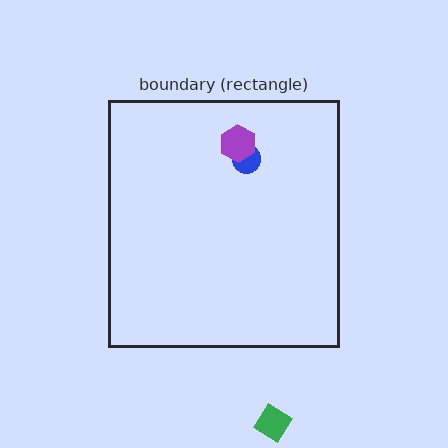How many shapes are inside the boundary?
2 inside, 1 outside.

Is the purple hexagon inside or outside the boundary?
Inside.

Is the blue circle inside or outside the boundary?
Inside.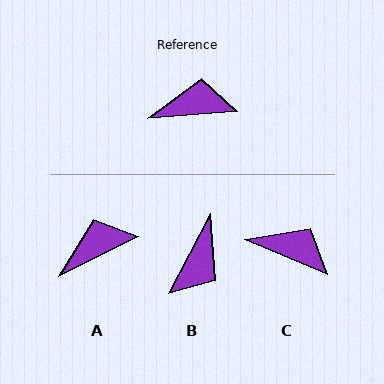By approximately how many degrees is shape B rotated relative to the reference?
Approximately 122 degrees clockwise.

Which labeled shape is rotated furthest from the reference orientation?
B, about 122 degrees away.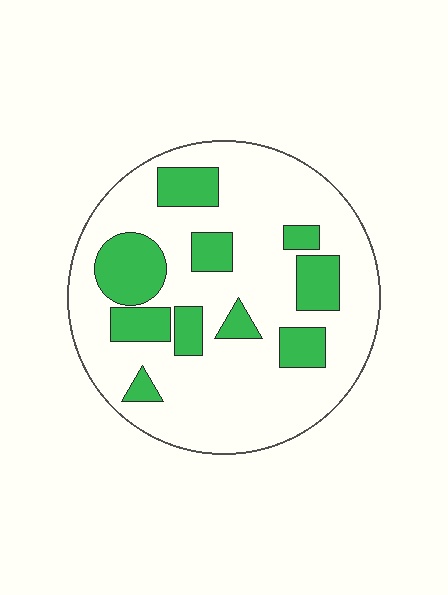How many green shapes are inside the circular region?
10.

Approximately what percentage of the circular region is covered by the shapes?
Approximately 25%.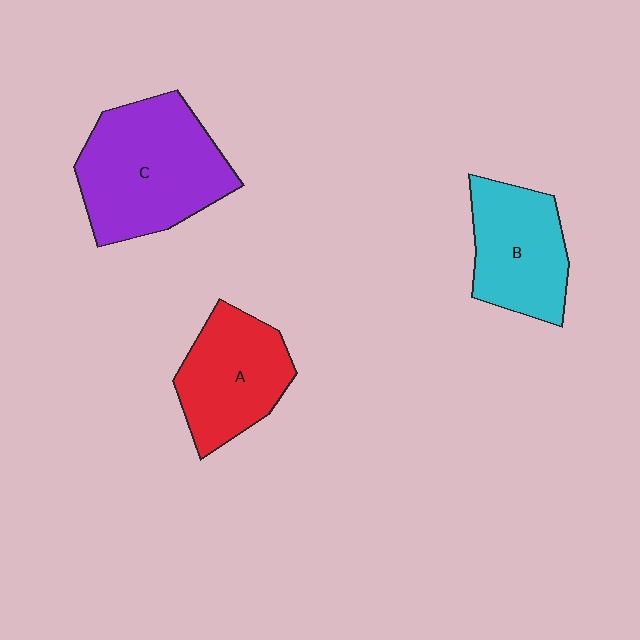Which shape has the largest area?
Shape C (purple).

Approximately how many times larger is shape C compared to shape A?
Approximately 1.4 times.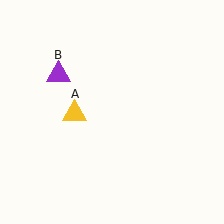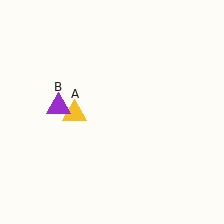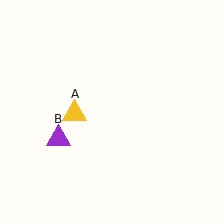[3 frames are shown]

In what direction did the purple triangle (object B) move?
The purple triangle (object B) moved down.